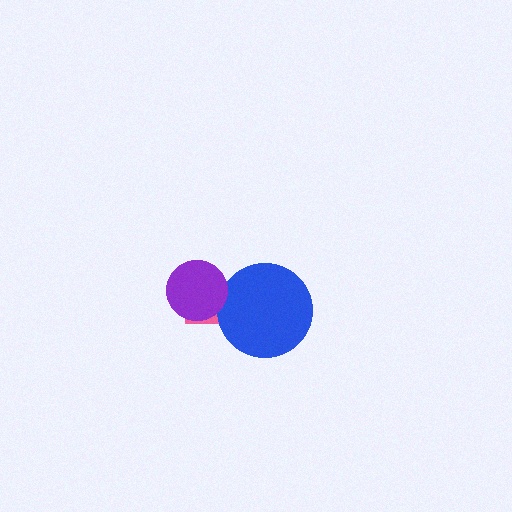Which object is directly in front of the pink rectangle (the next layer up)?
The blue circle is directly in front of the pink rectangle.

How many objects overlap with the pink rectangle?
2 objects overlap with the pink rectangle.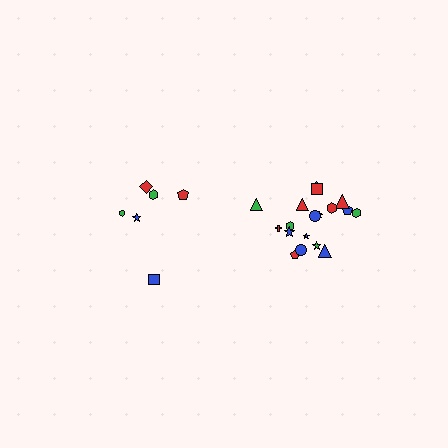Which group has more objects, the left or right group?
The right group.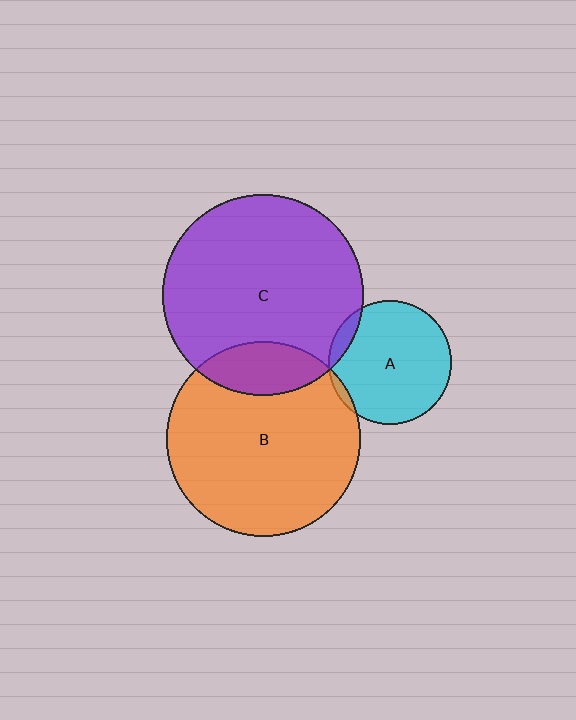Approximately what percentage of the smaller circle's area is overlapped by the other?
Approximately 10%.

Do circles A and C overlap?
Yes.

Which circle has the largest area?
Circle C (purple).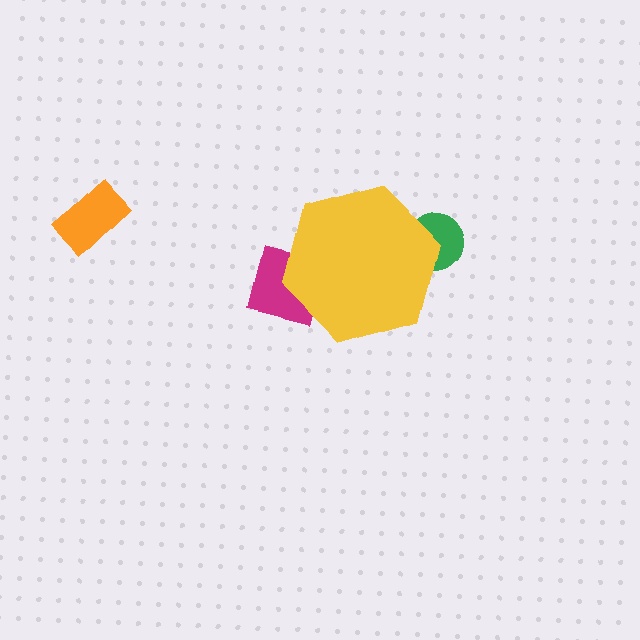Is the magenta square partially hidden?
Yes, the magenta square is partially hidden behind the yellow hexagon.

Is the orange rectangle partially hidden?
No, the orange rectangle is fully visible.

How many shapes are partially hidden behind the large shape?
2 shapes are partially hidden.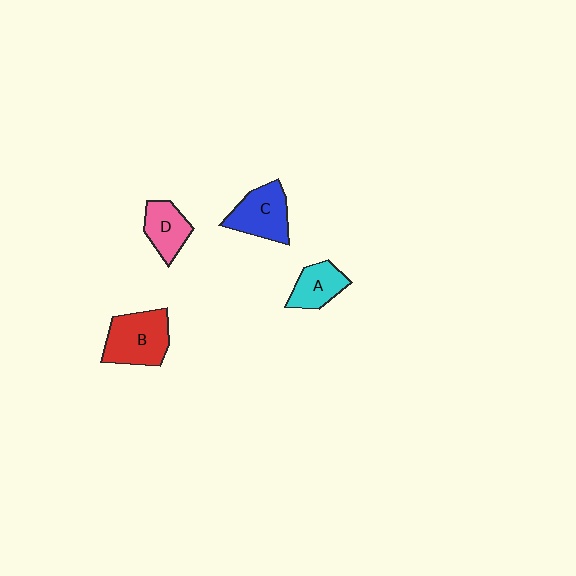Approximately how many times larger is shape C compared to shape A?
Approximately 1.4 times.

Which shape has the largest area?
Shape B (red).